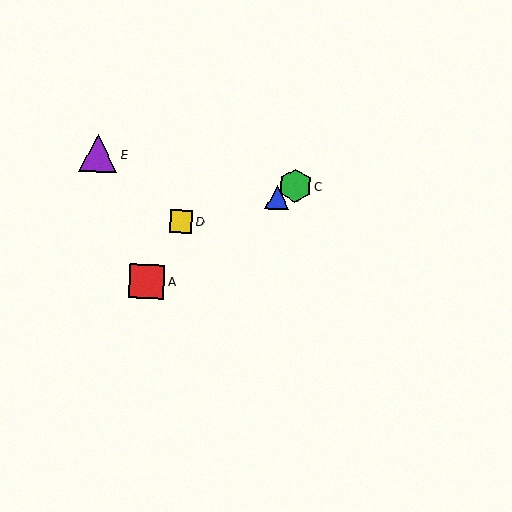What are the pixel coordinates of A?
Object A is at (147, 281).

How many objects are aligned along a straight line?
3 objects (A, B, C) are aligned along a straight line.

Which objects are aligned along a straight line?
Objects A, B, C are aligned along a straight line.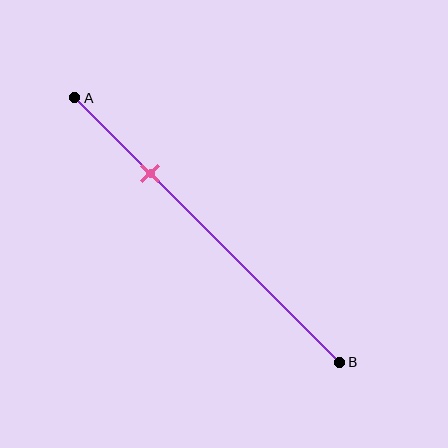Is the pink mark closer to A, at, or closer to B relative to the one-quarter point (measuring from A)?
The pink mark is closer to point B than the one-quarter point of segment AB.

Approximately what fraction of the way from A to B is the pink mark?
The pink mark is approximately 30% of the way from A to B.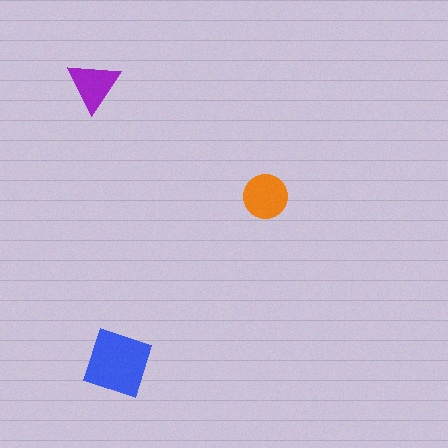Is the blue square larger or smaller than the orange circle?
Larger.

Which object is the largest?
The blue square.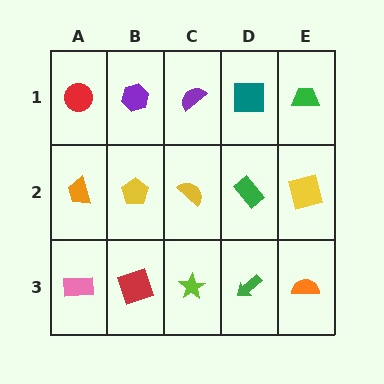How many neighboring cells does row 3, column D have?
3.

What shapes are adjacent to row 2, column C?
A purple semicircle (row 1, column C), a lime star (row 3, column C), a yellow pentagon (row 2, column B), a green rectangle (row 2, column D).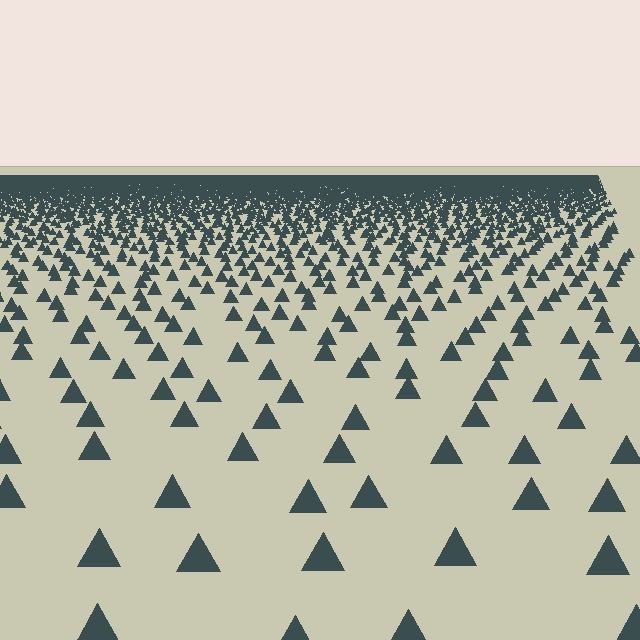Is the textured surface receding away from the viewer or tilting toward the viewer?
The surface is receding away from the viewer. Texture elements get smaller and denser toward the top.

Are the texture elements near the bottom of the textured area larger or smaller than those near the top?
Larger. Near the bottom, elements are closer to the viewer and appear at a bigger on-screen size.